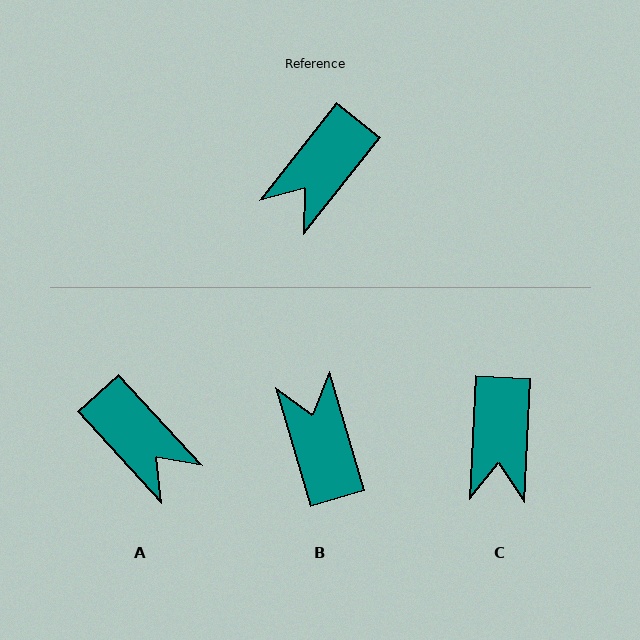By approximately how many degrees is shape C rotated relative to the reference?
Approximately 35 degrees counter-clockwise.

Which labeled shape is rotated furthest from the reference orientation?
B, about 125 degrees away.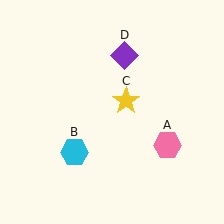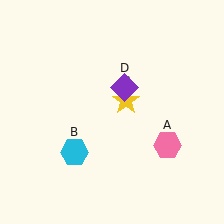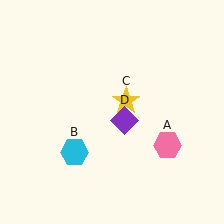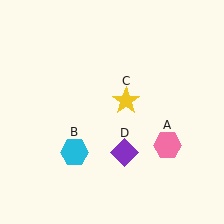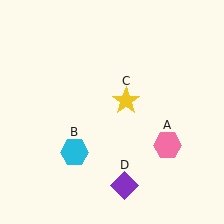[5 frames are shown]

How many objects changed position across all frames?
1 object changed position: purple diamond (object D).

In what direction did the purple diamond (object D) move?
The purple diamond (object D) moved down.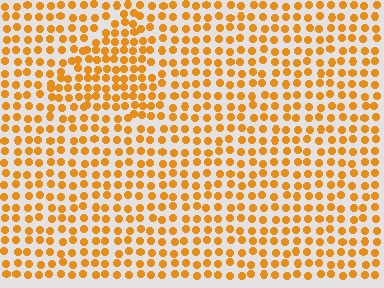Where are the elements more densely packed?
The elements are more densely packed inside the triangle boundary.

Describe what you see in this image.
The image contains small orange elements arranged at two different densities. A triangle-shaped region is visible where the elements are more densely packed than the surrounding area.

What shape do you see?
I see a triangle.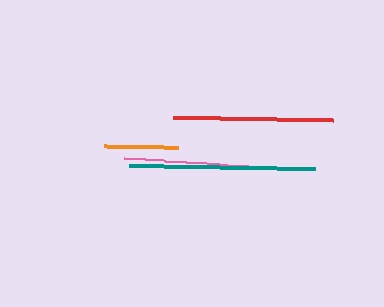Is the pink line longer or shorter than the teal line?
The teal line is longer than the pink line.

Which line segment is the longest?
The teal line is the longest at approximately 186 pixels.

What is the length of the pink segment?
The pink segment is approximately 166 pixels long.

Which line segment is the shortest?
The orange line is the shortest at approximately 74 pixels.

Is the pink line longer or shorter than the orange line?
The pink line is longer than the orange line.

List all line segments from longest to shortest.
From longest to shortest: teal, pink, red, orange.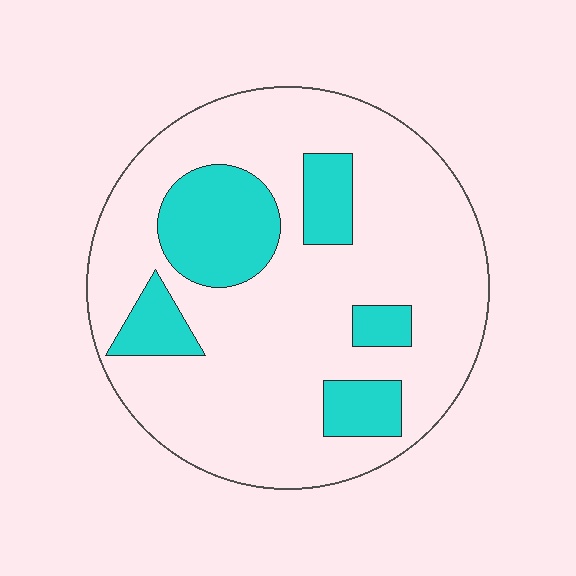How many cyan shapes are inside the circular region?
5.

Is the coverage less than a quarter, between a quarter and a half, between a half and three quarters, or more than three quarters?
Less than a quarter.